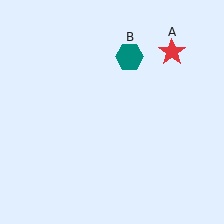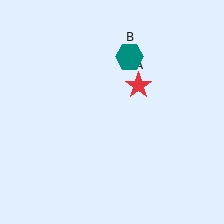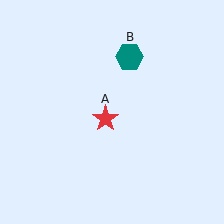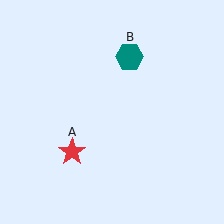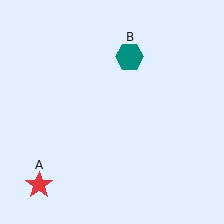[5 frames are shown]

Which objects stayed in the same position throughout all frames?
Teal hexagon (object B) remained stationary.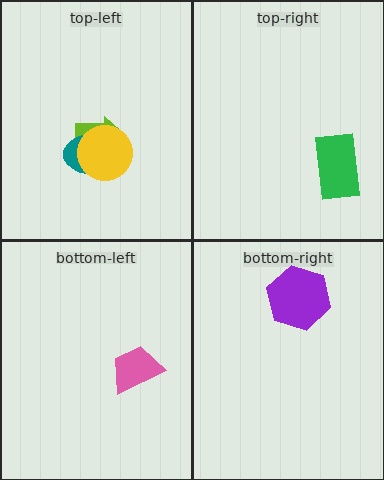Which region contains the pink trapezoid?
The bottom-left region.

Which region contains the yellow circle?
The top-left region.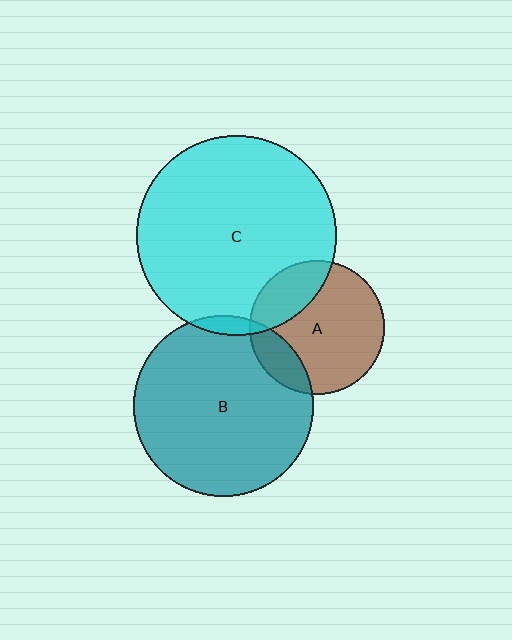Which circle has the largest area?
Circle C (cyan).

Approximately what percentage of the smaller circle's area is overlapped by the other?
Approximately 5%.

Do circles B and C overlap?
Yes.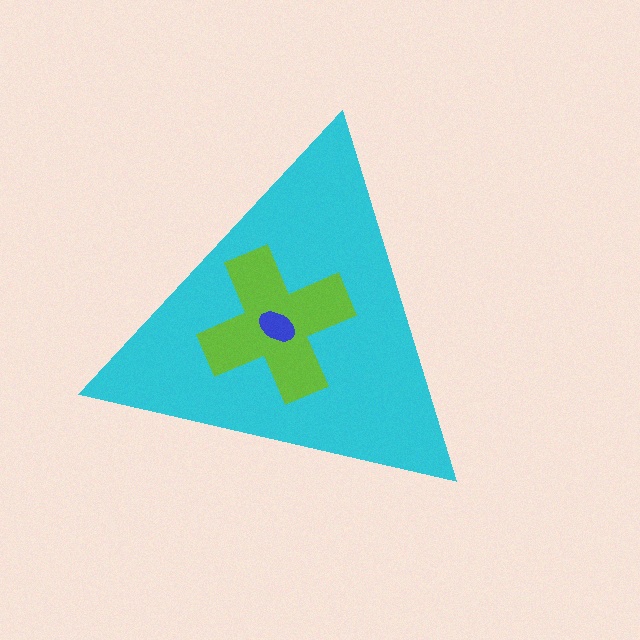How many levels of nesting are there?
3.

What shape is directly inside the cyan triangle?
The lime cross.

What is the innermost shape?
The blue ellipse.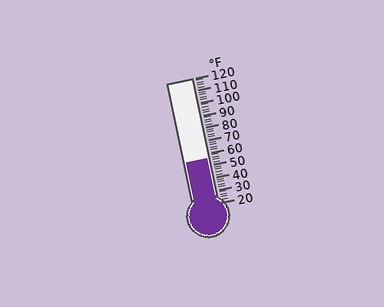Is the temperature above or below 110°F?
The temperature is below 110°F.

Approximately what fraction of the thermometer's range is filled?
The thermometer is filled to approximately 35% of its range.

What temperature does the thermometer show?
The thermometer shows approximately 56°F.